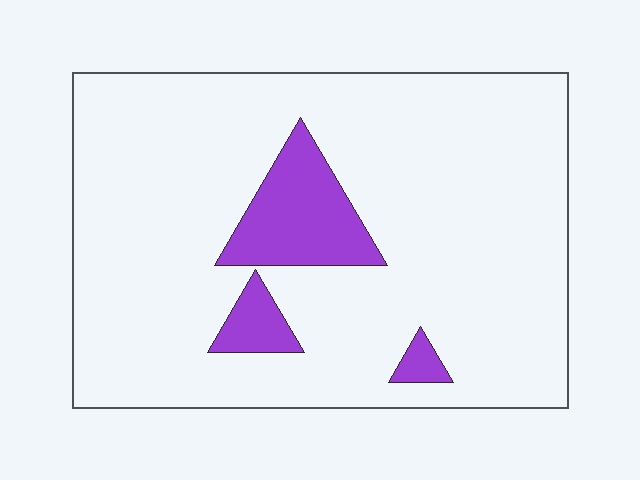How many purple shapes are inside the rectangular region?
3.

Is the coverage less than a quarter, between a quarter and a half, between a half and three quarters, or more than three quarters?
Less than a quarter.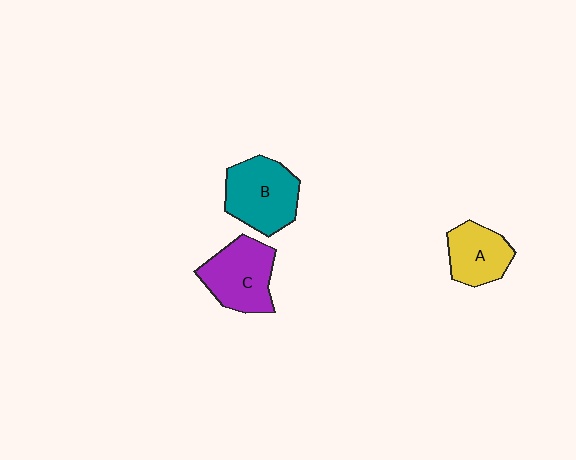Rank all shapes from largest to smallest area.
From largest to smallest: B (teal), C (purple), A (yellow).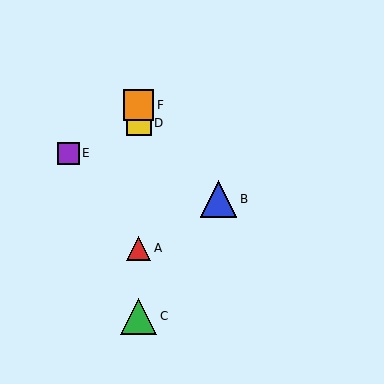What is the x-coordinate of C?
Object C is at x≈139.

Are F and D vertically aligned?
Yes, both are at x≈139.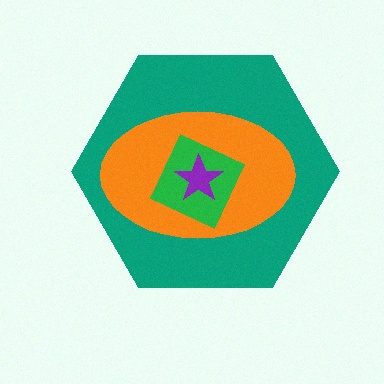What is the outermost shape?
The teal hexagon.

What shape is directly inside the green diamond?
The purple star.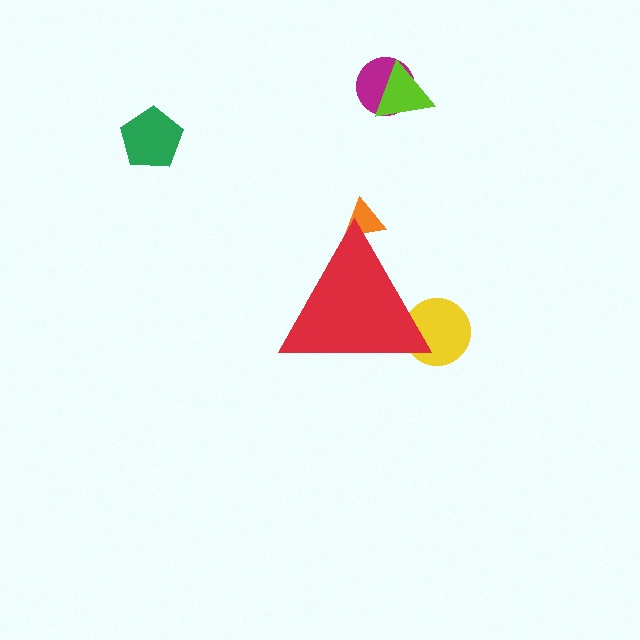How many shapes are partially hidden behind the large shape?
2 shapes are partially hidden.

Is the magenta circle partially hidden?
No, the magenta circle is fully visible.